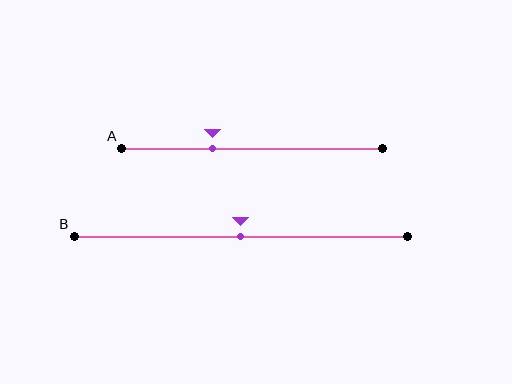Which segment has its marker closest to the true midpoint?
Segment B has its marker closest to the true midpoint.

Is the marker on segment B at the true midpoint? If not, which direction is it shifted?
Yes, the marker on segment B is at the true midpoint.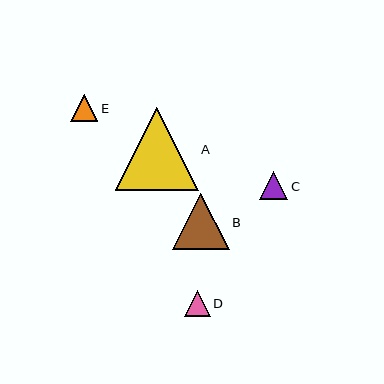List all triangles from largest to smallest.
From largest to smallest: A, B, C, E, D.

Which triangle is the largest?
Triangle A is the largest with a size of approximately 83 pixels.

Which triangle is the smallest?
Triangle D is the smallest with a size of approximately 26 pixels.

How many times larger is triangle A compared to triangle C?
Triangle A is approximately 3.0 times the size of triangle C.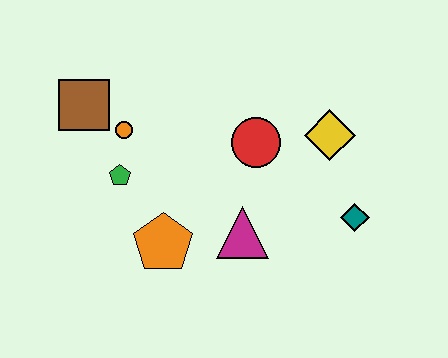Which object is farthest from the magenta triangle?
The brown square is farthest from the magenta triangle.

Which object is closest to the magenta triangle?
The orange pentagon is closest to the magenta triangle.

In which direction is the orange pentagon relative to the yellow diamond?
The orange pentagon is to the left of the yellow diamond.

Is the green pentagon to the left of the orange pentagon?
Yes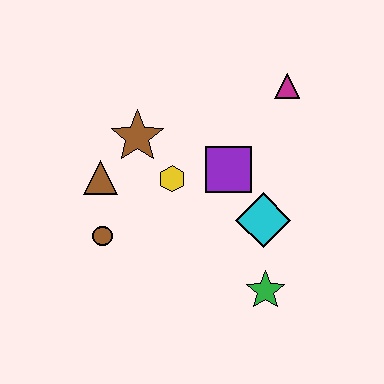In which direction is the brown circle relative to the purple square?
The brown circle is to the left of the purple square.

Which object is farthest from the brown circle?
The magenta triangle is farthest from the brown circle.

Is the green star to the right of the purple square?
Yes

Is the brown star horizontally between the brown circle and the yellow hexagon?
Yes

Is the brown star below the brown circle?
No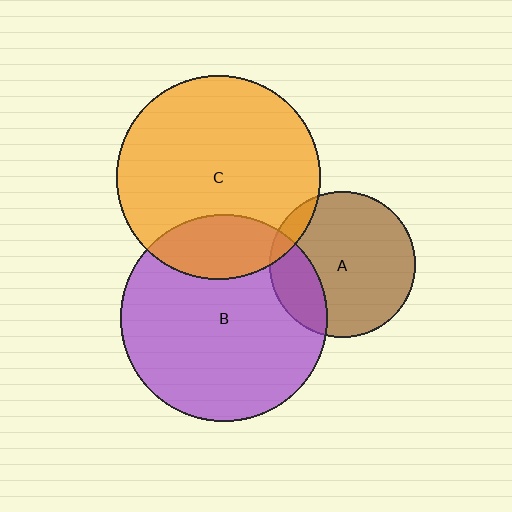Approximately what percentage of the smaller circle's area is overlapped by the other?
Approximately 20%.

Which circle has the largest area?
Circle B (purple).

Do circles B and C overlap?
Yes.